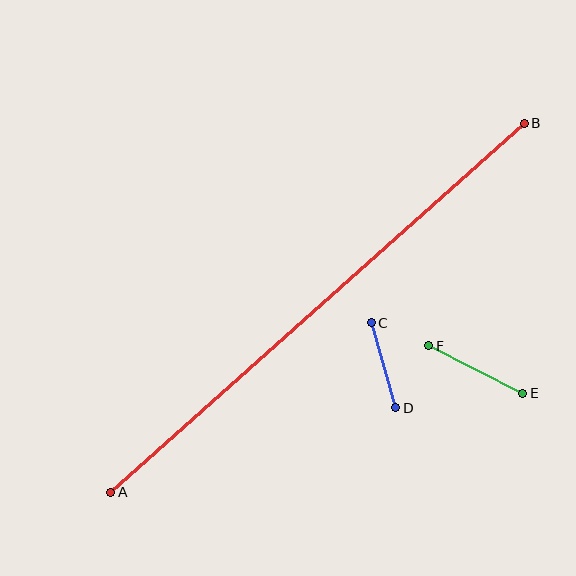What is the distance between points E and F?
The distance is approximately 105 pixels.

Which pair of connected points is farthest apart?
Points A and B are farthest apart.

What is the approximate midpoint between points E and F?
The midpoint is at approximately (476, 370) pixels.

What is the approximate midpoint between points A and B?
The midpoint is at approximately (317, 308) pixels.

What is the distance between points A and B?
The distance is approximately 554 pixels.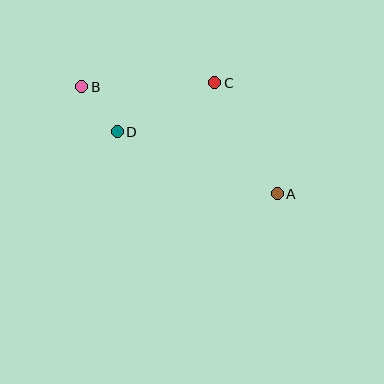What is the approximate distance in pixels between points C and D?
The distance between C and D is approximately 109 pixels.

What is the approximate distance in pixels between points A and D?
The distance between A and D is approximately 171 pixels.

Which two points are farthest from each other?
Points A and B are farthest from each other.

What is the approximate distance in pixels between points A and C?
The distance between A and C is approximately 127 pixels.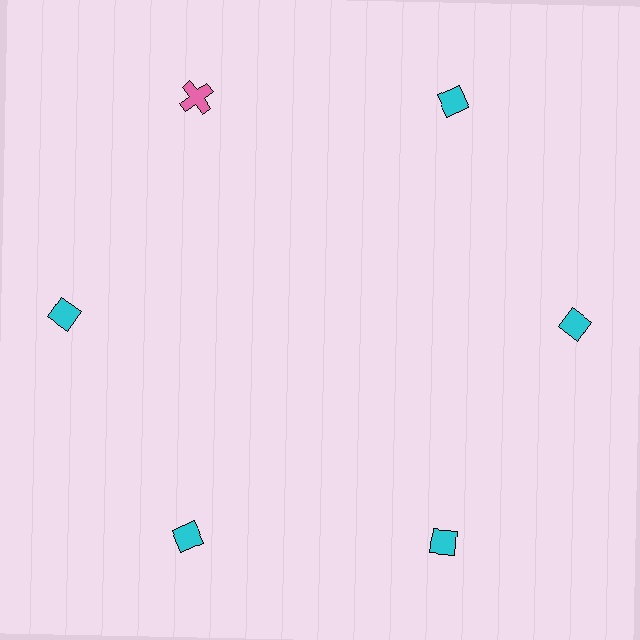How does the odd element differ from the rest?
It differs in both color (pink instead of cyan) and shape (cross instead of diamond).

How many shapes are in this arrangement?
There are 6 shapes arranged in a ring pattern.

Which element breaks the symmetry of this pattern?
The pink cross at roughly the 11 o'clock position breaks the symmetry. All other shapes are cyan diamonds.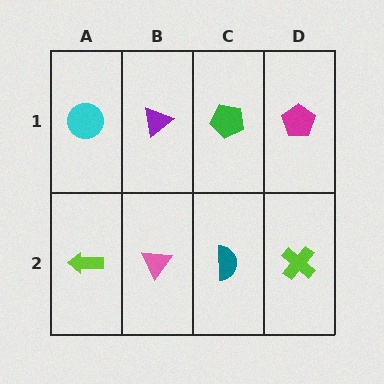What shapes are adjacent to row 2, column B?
A purple triangle (row 1, column B), a lime arrow (row 2, column A), a teal semicircle (row 2, column C).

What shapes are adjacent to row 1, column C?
A teal semicircle (row 2, column C), a purple triangle (row 1, column B), a magenta pentagon (row 1, column D).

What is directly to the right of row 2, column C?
A lime cross.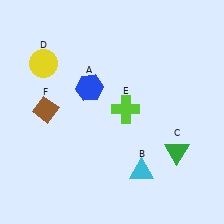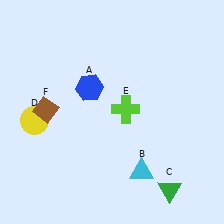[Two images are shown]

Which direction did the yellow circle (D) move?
The yellow circle (D) moved down.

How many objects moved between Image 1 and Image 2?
2 objects moved between the two images.